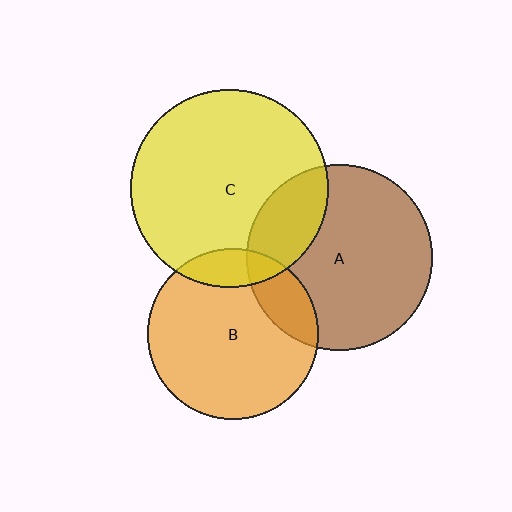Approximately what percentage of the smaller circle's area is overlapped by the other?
Approximately 20%.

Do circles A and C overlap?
Yes.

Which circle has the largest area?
Circle C (yellow).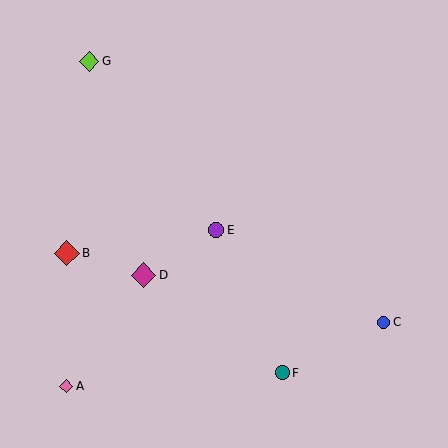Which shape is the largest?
The red diamond (labeled B) is the largest.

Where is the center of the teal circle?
The center of the teal circle is at (282, 373).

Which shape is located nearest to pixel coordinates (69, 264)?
The red diamond (labeled B) at (67, 253) is nearest to that location.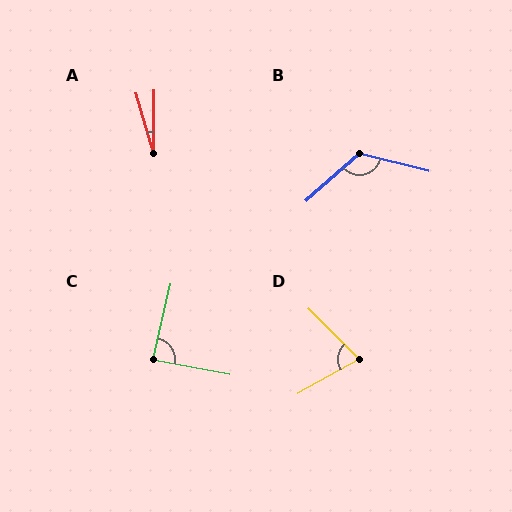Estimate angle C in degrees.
Approximately 88 degrees.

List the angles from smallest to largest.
A (16°), D (74°), C (88°), B (124°).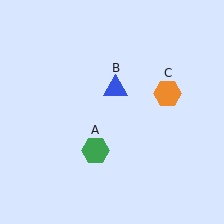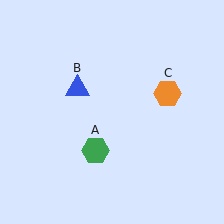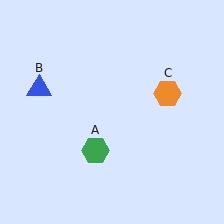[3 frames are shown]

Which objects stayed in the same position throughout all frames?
Green hexagon (object A) and orange hexagon (object C) remained stationary.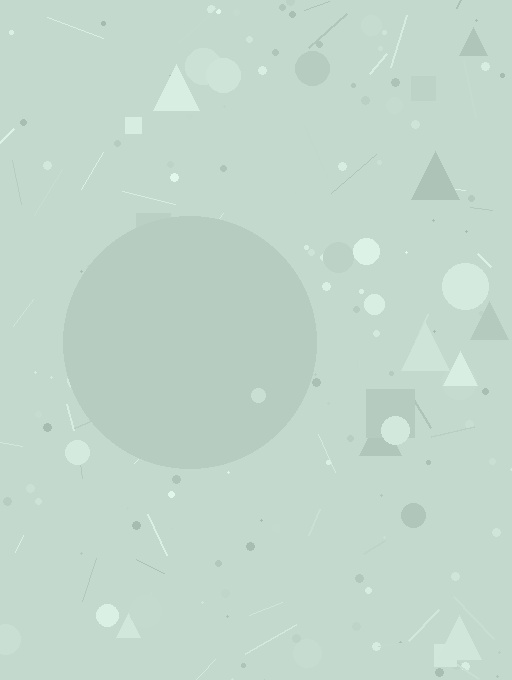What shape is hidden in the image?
A circle is hidden in the image.